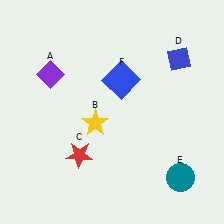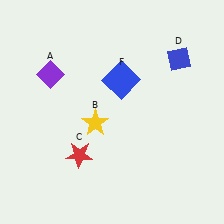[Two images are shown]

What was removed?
The teal circle (E) was removed in Image 2.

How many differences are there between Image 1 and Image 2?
There is 1 difference between the two images.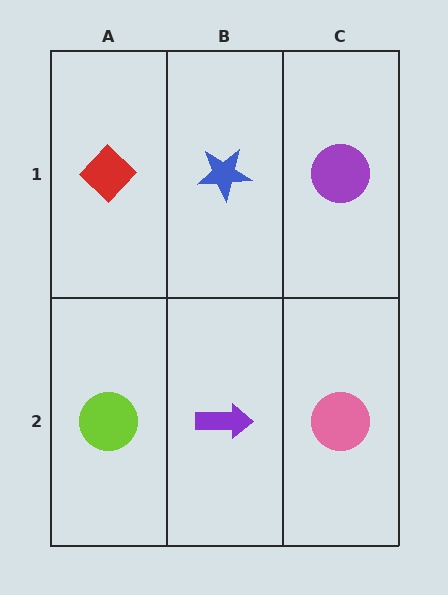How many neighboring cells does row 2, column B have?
3.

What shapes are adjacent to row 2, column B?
A blue star (row 1, column B), a lime circle (row 2, column A), a pink circle (row 2, column C).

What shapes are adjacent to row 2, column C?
A purple circle (row 1, column C), a purple arrow (row 2, column B).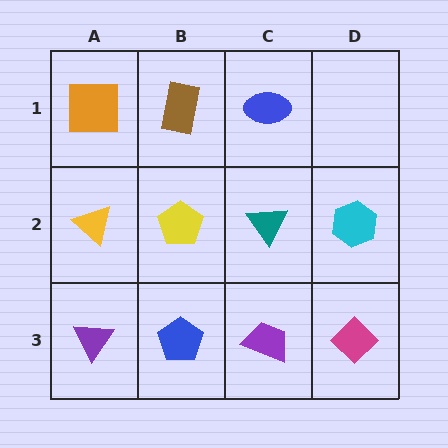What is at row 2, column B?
A yellow pentagon.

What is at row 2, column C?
A teal triangle.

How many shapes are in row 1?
3 shapes.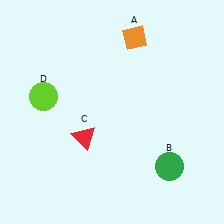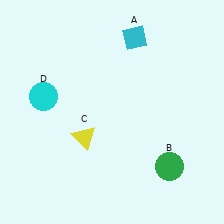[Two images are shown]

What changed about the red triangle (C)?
In Image 1, C is red. In Image 2, it changed to yellow.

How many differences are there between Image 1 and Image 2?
There are 3 differences between the two images.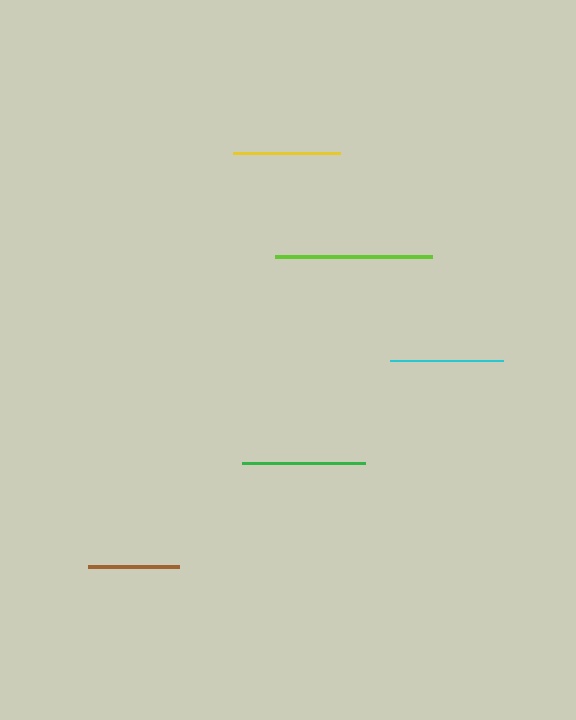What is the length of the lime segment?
The lime segment is approximately 157 pixels long.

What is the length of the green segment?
The green segment is approximately 123 pixels long.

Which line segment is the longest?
The lime line is the longest at approximately 157 pixels.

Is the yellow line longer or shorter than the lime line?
The lime line is longer than the yellow line.